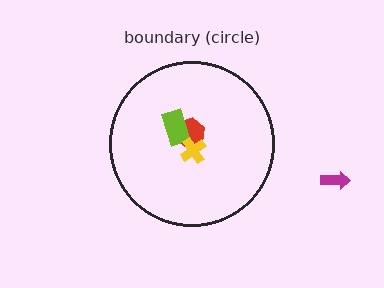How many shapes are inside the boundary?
3 inside, 1 outside.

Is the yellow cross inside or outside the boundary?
Inside.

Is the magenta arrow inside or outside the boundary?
Outside.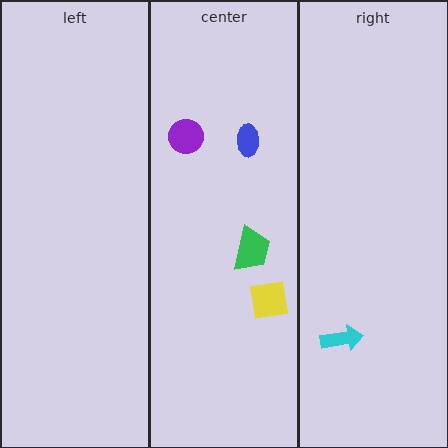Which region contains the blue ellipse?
The center region.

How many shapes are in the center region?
4.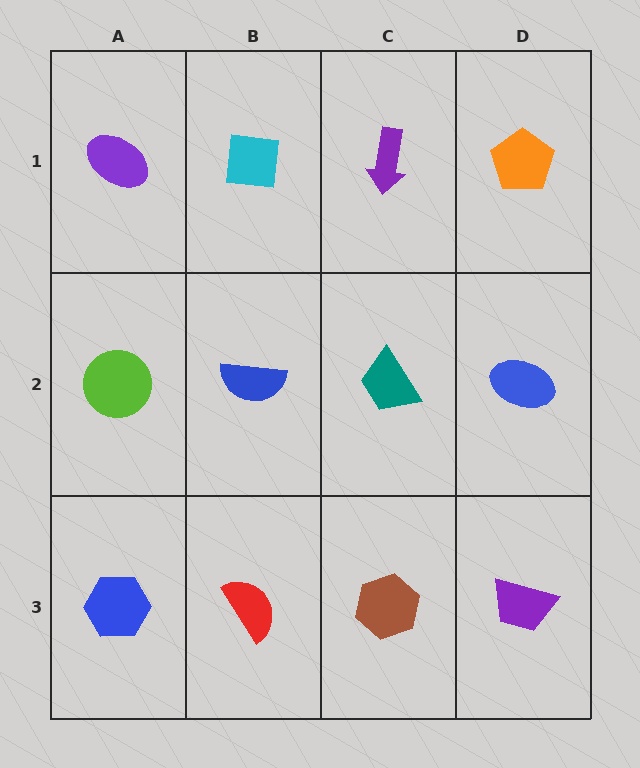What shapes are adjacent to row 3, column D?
A blue ellipse (row 2, column D), a brown hexagon (row 3, column C).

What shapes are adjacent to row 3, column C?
A teal trapezoid (row 2, column C), a red semicircle (row 3, column B), a purple trapezoid (row 3, column D).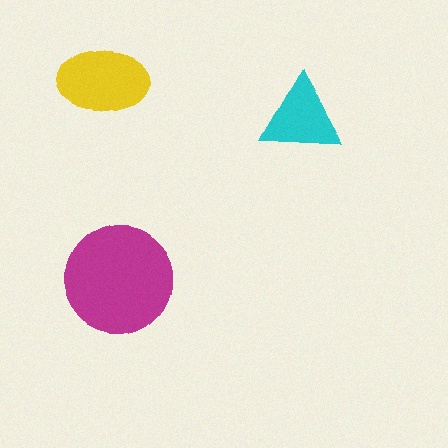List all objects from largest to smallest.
The magenta circle, the yellow ellipse, the cyan triangle.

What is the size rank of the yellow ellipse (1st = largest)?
2nd.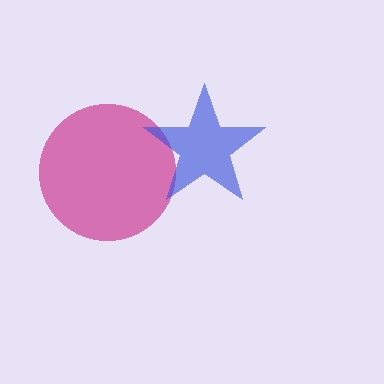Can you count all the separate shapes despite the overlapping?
Yes, there are 2 separate shapes.